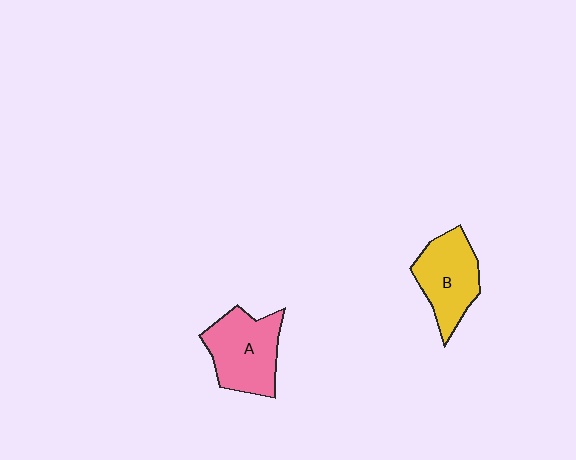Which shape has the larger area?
Shape A (pink).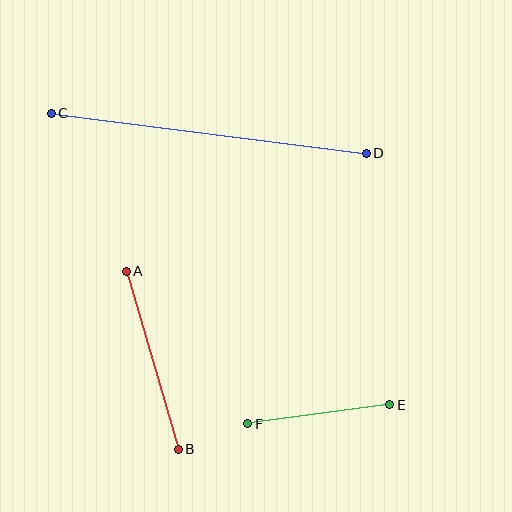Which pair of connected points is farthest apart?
Points C and D are farthest apart.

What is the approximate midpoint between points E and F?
The midpoint is at approximately (319, 414) pixels.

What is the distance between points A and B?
The distance is approximately 185 pixels.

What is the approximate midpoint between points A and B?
The midpoint is at approximately (152, 360) pixels.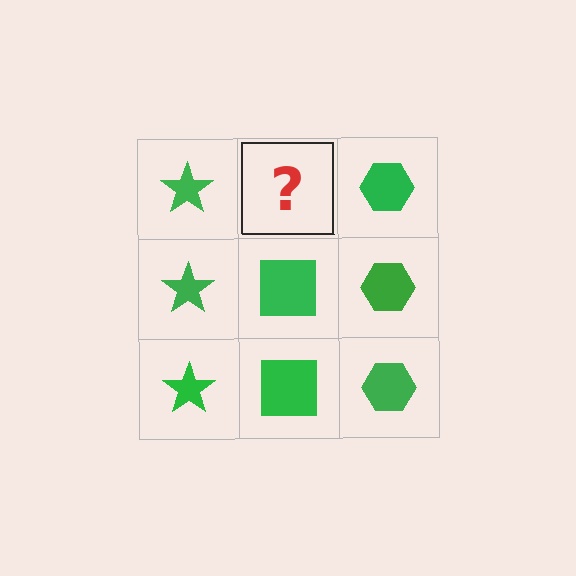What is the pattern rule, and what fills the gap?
The rule is that each column has a consistent shape. The gap should be filled with a green square.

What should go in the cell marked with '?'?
The missing cell should contain a green square.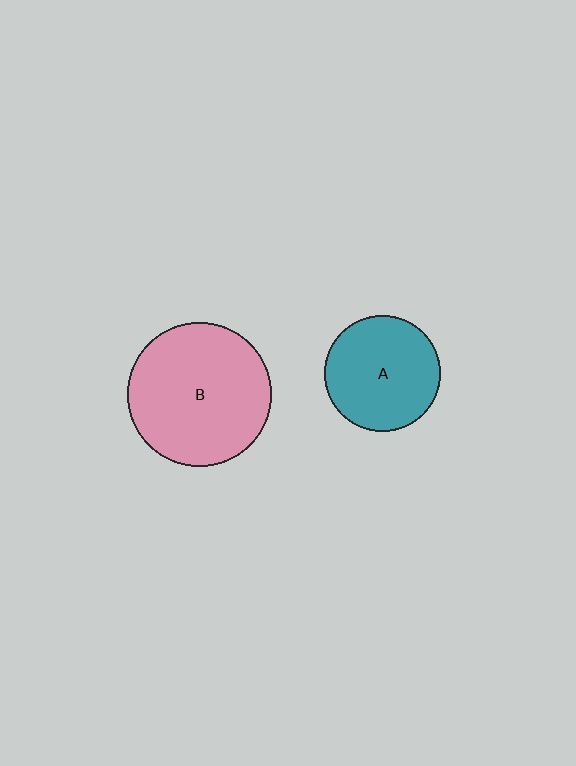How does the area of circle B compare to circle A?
Approximately 1.5 times.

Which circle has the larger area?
Circle B (pink).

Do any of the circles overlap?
No, none of the circles overlap.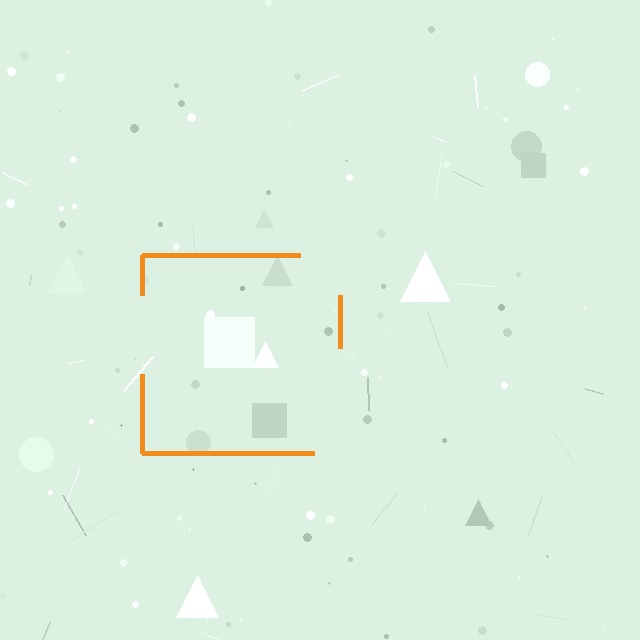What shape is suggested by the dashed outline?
The dashed outline suggests a square.